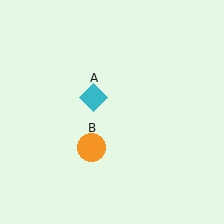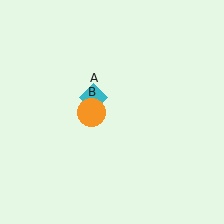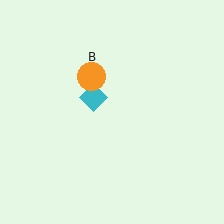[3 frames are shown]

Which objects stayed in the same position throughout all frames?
Cyan diamond (object A) remained stationary.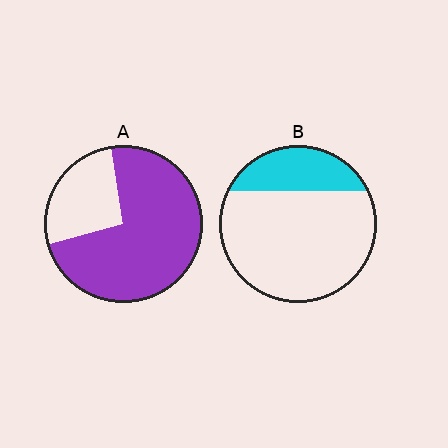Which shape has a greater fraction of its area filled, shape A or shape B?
Shape A.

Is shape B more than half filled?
No.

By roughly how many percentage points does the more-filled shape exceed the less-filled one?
By roughly 50 percentage points (A over B).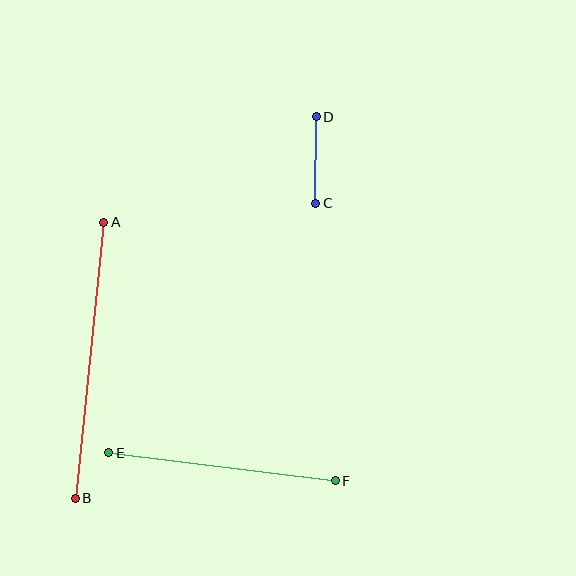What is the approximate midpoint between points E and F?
The midpoint is at approximately (222, 467) pixels.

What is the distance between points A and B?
The distance is approximately 277 pixels.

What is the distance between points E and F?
The distance is approximately 228 pixels.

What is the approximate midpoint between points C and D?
The midpoint is at approximately (316, 160) pixels.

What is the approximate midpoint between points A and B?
The midpoint is at approximately (90, 360) pixels.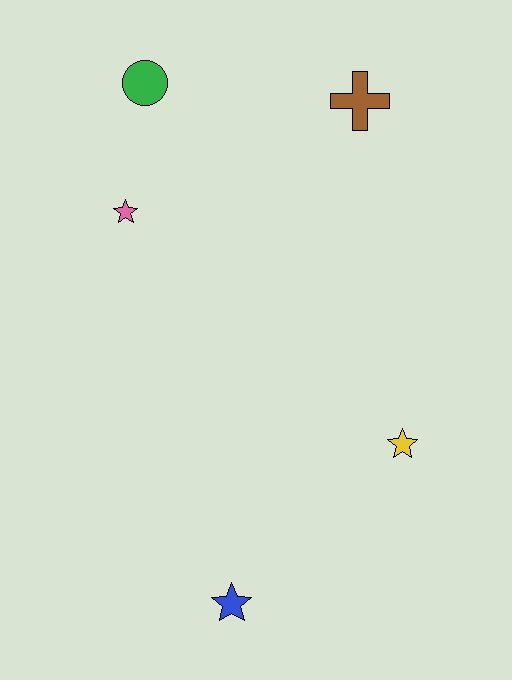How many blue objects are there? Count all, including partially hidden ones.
There is 1 blue object.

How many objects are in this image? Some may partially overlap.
There are 5 objects.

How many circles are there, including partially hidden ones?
There is 1 circle.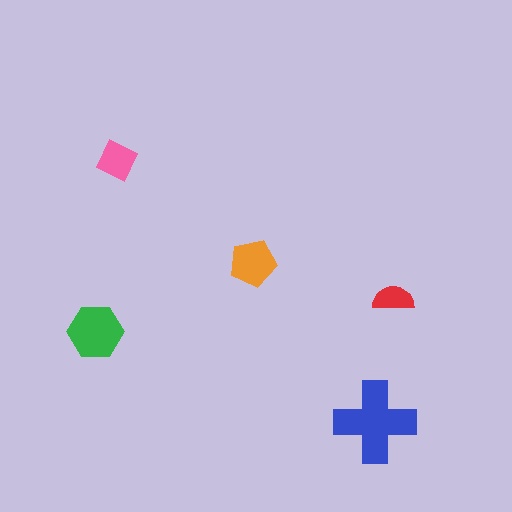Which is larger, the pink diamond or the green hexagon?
The green hexagon.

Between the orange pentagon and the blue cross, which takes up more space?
The blue cross.